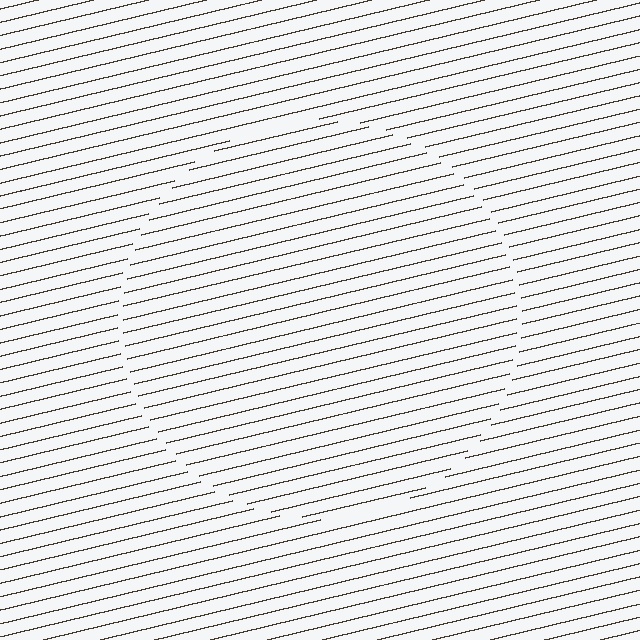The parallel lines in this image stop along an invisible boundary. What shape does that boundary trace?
An illusory circle. The interior of the shape contains the same grating, shifted by half a period — the contour is defined by the phase discontinuity where line-ends from the inner and outer gratings abut.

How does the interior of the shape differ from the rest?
The interior of the shape contains the same grating, shifted by half a period — the contour is defined by the phase discontinuity where line-ends from the inner and outer gratings abut.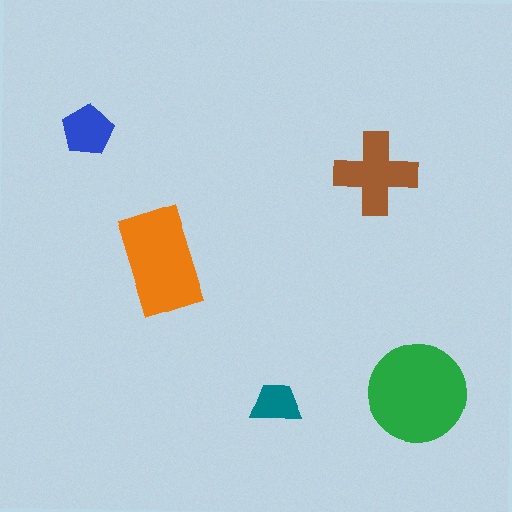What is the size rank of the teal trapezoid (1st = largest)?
5th.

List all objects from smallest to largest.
The teal trapezoid, the blue pentagon, the brown cross, the orange rectangle, the green circle.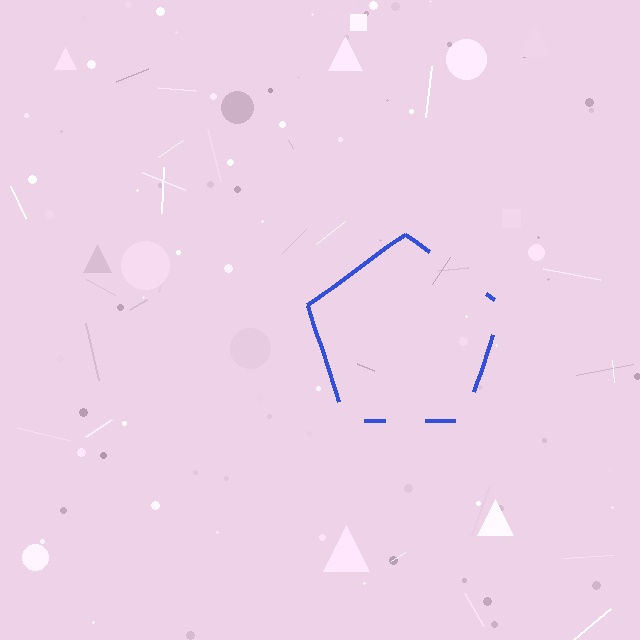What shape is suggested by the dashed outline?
The dashed outline suggests a pentagon.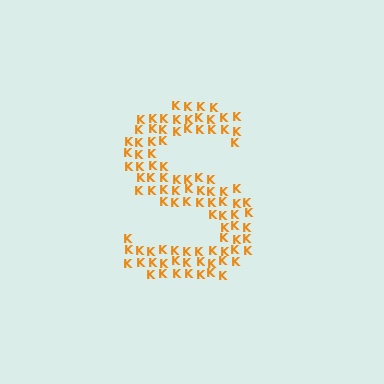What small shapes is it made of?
It is made of small letter K's.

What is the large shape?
The large shape is the letter S.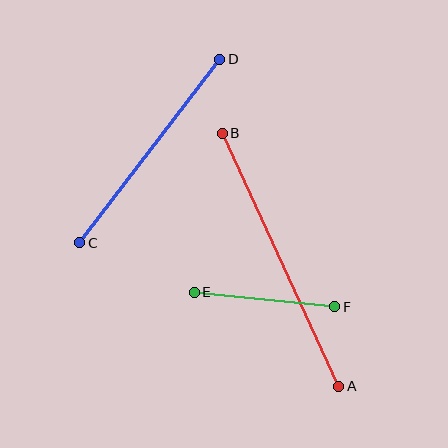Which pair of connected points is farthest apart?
Points A and B are farthest apart.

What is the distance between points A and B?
The distance is approximately 278 pixels.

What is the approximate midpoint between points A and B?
The midpoint is at approximately (280, 260) pixels.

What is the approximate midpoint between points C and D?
The midpoint is at approximately (150, 151) pixels.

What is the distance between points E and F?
The distance is approximately 141 pixels.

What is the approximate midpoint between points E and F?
The midpoint is at approximately (264, 300) pixels.